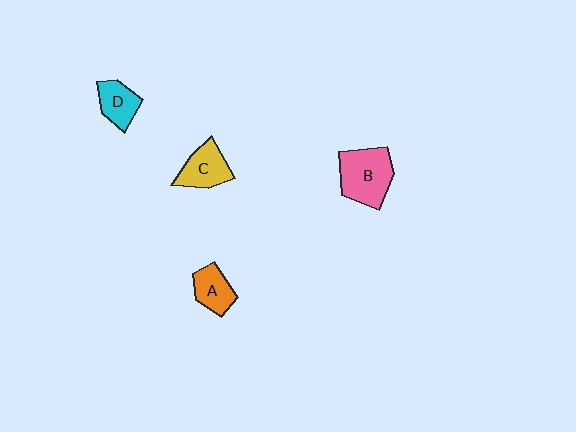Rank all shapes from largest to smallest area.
From largest to smallest: B (pink), C (yellow), A (orange), D (cyan).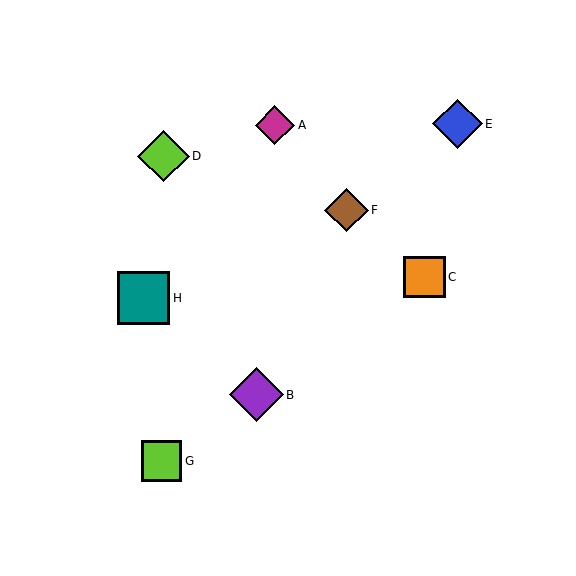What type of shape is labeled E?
Shape E is a blue diamond.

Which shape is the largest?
The purple diamond (labeled B) is the largest.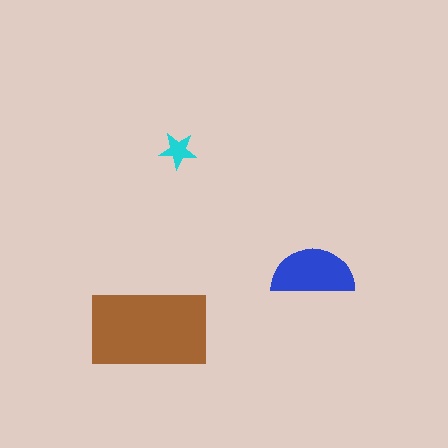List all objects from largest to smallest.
The brown rectangle, the blue semicircle, the cyan star.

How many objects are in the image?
There are 3 objects in the image.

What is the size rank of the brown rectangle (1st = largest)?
1st.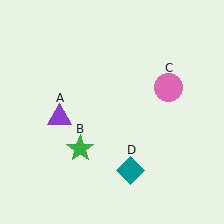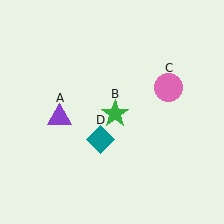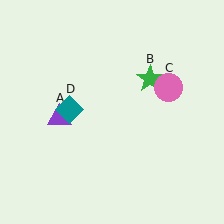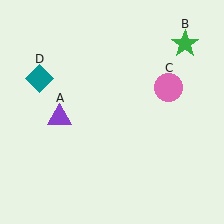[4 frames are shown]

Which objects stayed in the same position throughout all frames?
Purple triangle (object A) and pink circle (object C) remained stationary.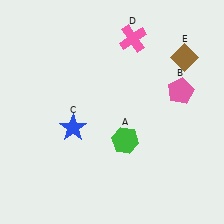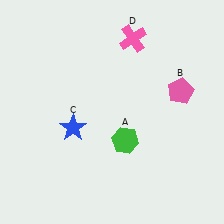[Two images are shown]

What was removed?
The brown diamond (E) was removed in Image 2.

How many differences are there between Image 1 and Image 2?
There is 1 difference between the two images.